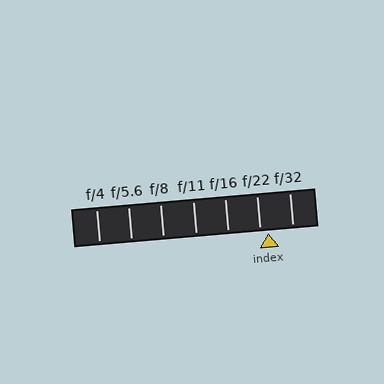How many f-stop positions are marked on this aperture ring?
There are 7 f-stop positions marked.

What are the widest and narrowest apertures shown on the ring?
The widest aperture shown is f/4 and the narrowest is f/32.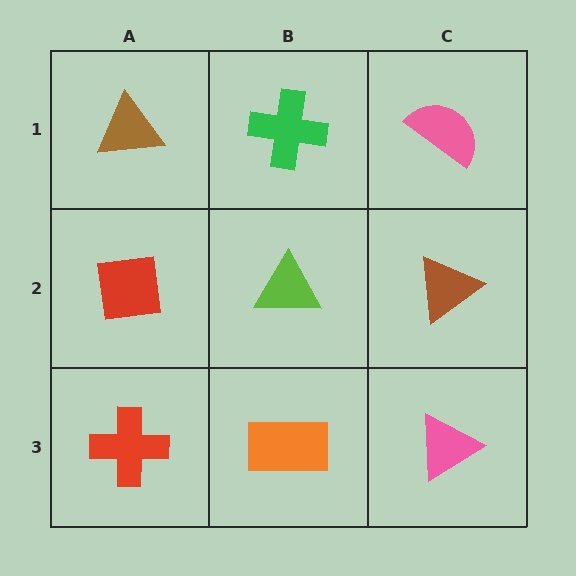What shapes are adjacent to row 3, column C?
A brown triangle (row 2, column C), an orange rectangle (row 3, column B).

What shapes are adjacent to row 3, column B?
A lime triangle (row 2, column B), a red cross (row 3, column A), a pink triangle (row 3, column C).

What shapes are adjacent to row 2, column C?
A pink semicircle (row 1, column C), a pink triangle (row 3, column C), a lime triangle (row 2, column B).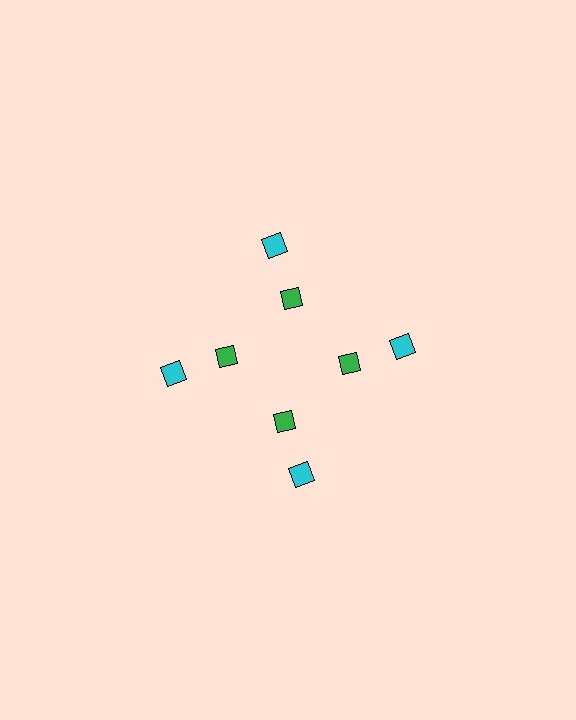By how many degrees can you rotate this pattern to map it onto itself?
The pattern maps onto itself every 90 degrees of rotation.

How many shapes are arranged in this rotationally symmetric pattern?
There are 8 shapes, arranged in 4 groups of 2.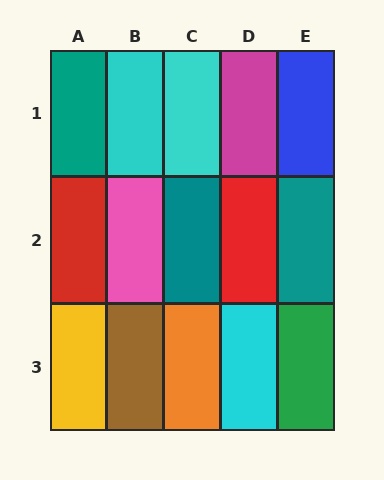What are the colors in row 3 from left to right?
Yellow, brown, orange, cyan, green.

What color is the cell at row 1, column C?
Cyan.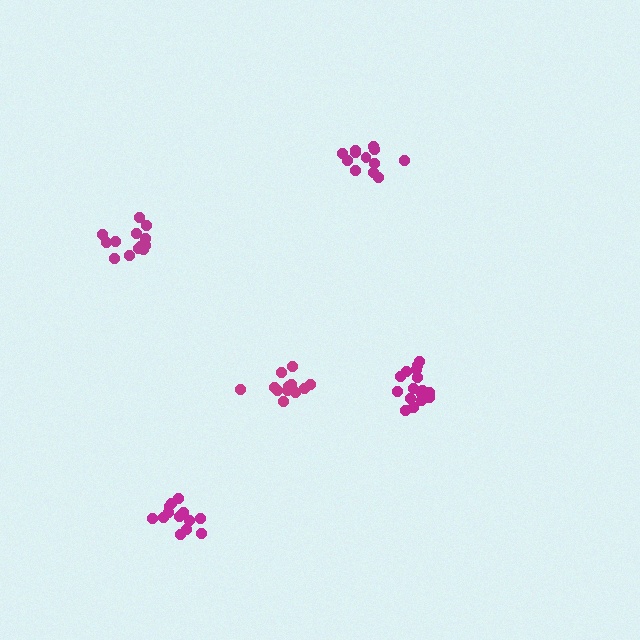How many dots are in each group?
Group 1: 14 dots, Group 2: 16 dots, Group 3: 12 dots, Group 4: 12 dots, Group 5: 13 dots (67 total).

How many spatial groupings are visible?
There are 5 spatial groupings.